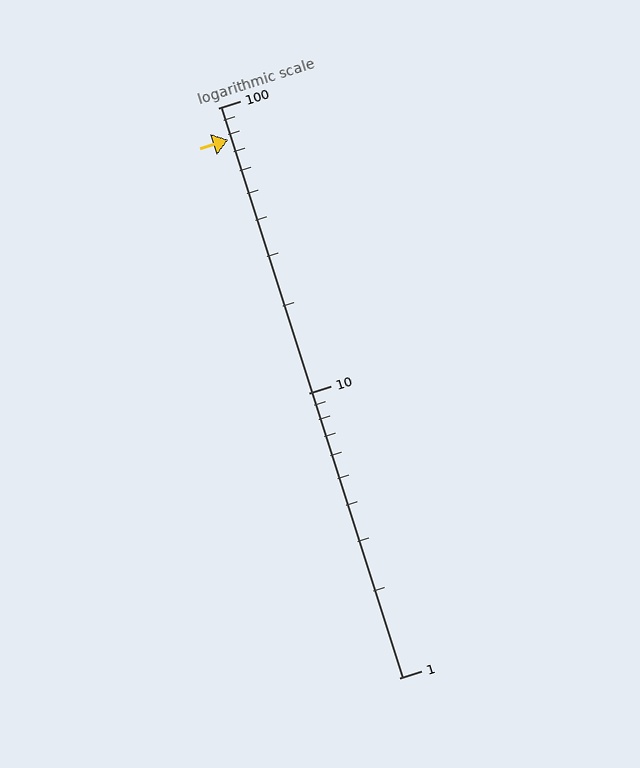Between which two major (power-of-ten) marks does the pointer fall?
The pointer is between 10 and 100.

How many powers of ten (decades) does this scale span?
The scale spans 2 decades, from 1 to 100.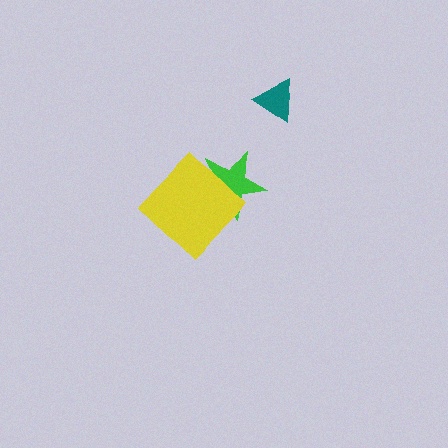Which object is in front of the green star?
The yellow diamond is in front of the green star.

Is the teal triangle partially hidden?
No, no other shape covers it.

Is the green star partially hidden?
Yes, it is partially covered by another shape.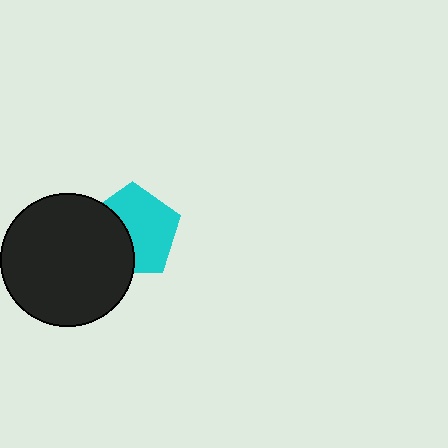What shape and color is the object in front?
The object in front is a black circle.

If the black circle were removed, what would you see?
You would see the complete cyan pentagon.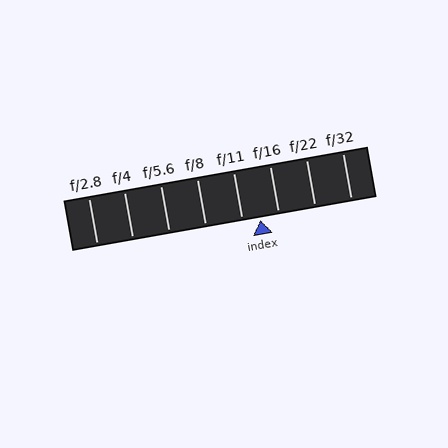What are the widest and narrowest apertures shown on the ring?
The widest aperture shown is f/2.8 and the narrowest is f/32.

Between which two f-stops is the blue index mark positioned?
The index mark is between f/11 and f/16.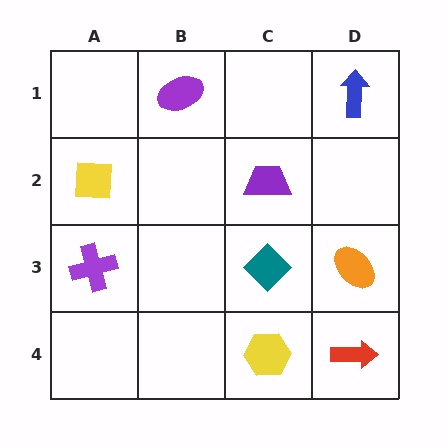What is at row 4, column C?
A yellow hexagon.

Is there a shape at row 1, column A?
No, that cell is empty.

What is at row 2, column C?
A purple trapezoid.